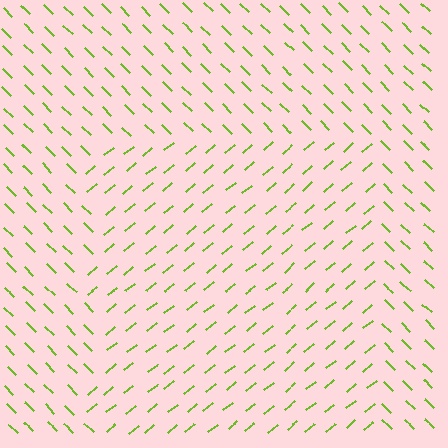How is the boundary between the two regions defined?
The boundary is defined purely by a change in line orientation (approximately 84 degrees difference). All lines are the same color and thickness.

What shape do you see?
I see a rectangle.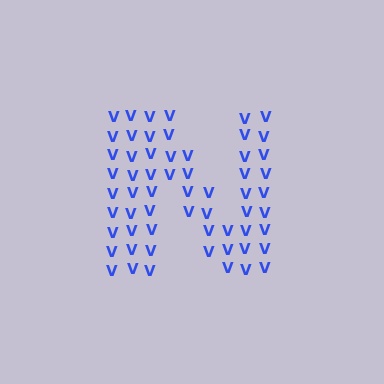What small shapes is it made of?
It is made of small letter V's.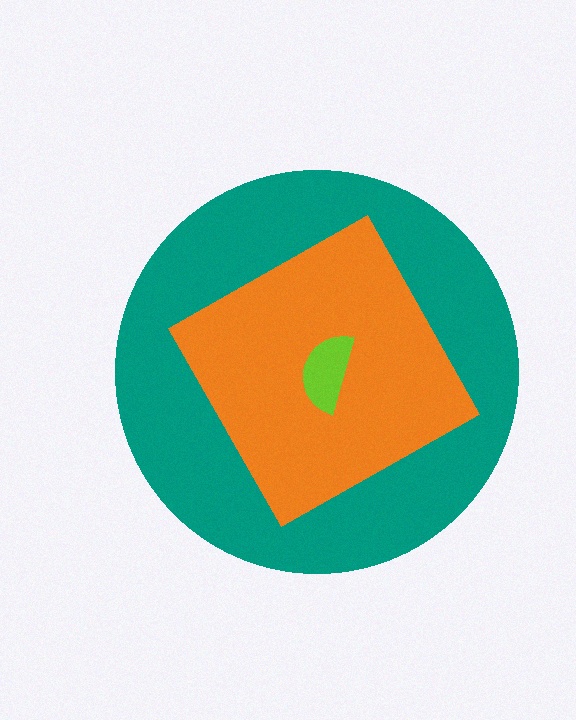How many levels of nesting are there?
3.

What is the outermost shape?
The teal circle.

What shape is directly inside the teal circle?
The orange diamond.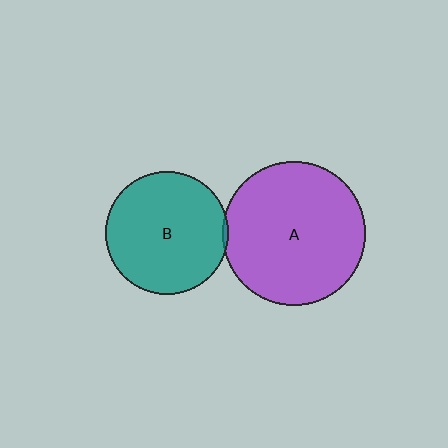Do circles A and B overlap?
Yes.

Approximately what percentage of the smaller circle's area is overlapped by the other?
Approximately 5%.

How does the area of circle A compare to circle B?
Approximately 1.3 times.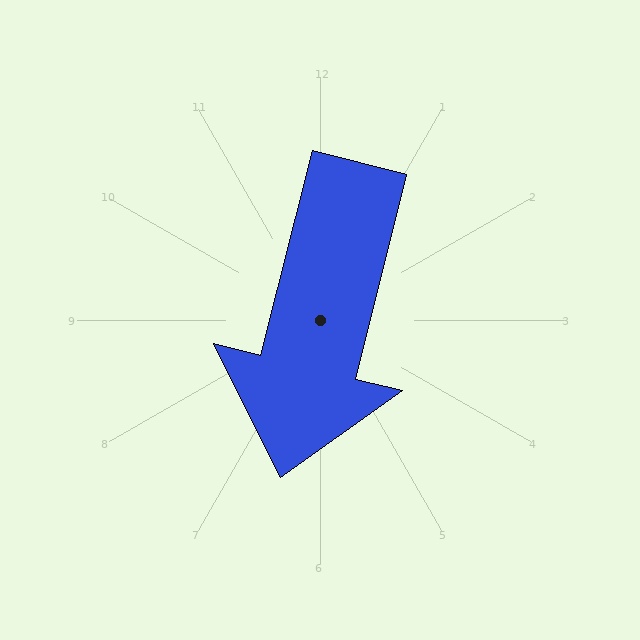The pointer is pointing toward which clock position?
Roughly 6 o'clock.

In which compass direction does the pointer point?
South.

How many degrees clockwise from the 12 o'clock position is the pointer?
Approximately 194 degrees.